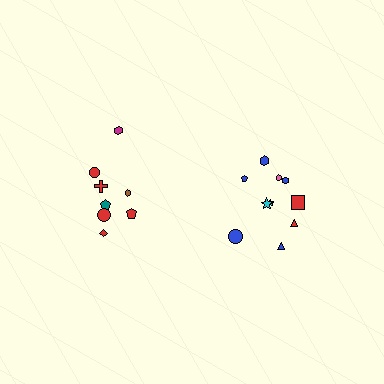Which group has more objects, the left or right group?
The right group.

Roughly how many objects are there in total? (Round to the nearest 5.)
Roughly 20 objects in total.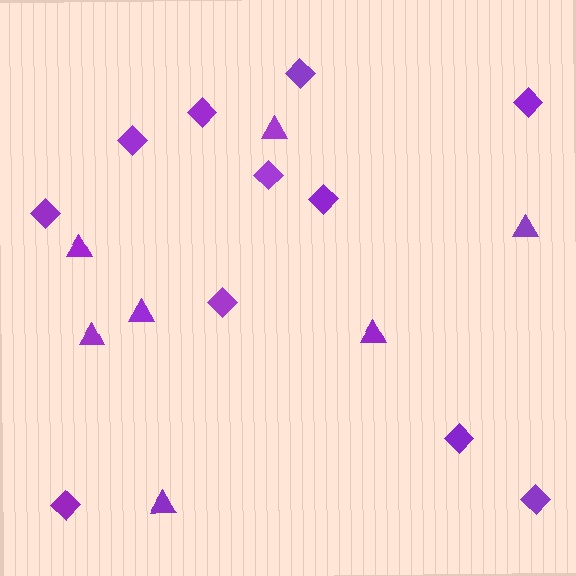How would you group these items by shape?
There are 2 groups: one group of diamonds (11) and one group of triangles (7).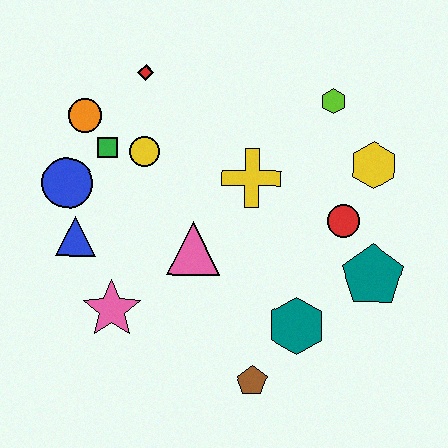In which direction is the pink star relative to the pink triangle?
The pink star is to the left of the pink triangle.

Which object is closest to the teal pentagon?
The red circle is closest to the teal pentagon.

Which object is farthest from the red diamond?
The brown pentagon is farthest from the red diamond.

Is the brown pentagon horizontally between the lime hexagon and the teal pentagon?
No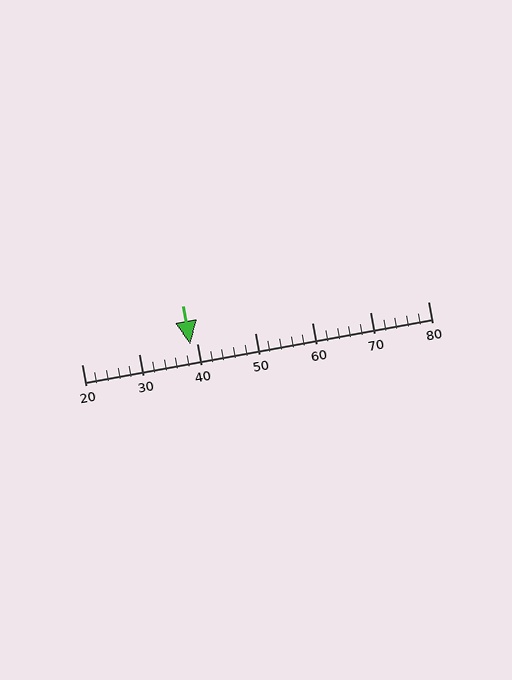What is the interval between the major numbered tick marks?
The major tick marks are spaced 10 units apart.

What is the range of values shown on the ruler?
The ruler shows values from 20 to 80.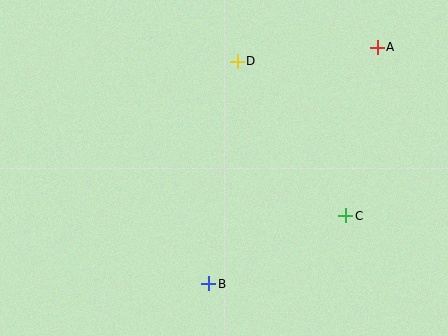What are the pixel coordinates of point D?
Point D is at (237, 61).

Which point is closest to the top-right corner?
Point A is closest to the top-right corner.